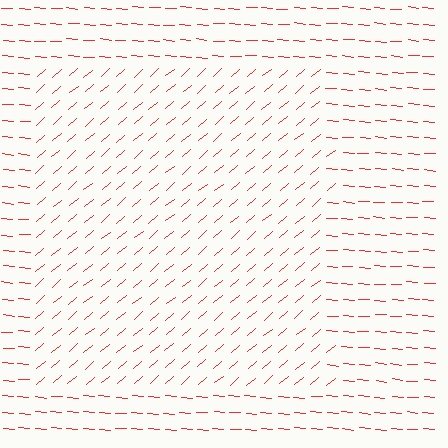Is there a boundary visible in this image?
Yes, there is a texture boundary formed by a change in line orientation.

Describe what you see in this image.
The image is filled with small red line segments. A rectangle region in the image has lines oriented differently from the surrounding lines, creating a visible texture boundary.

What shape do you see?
I see a rectangle.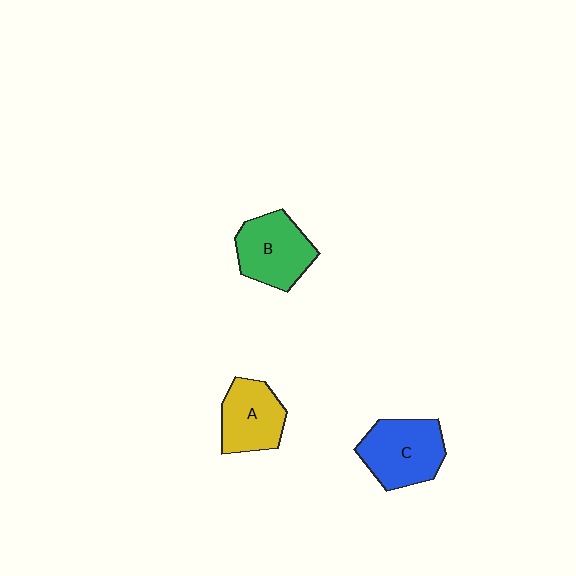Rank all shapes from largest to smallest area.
From largest to smallest: C (blue), B (green), A (yellow).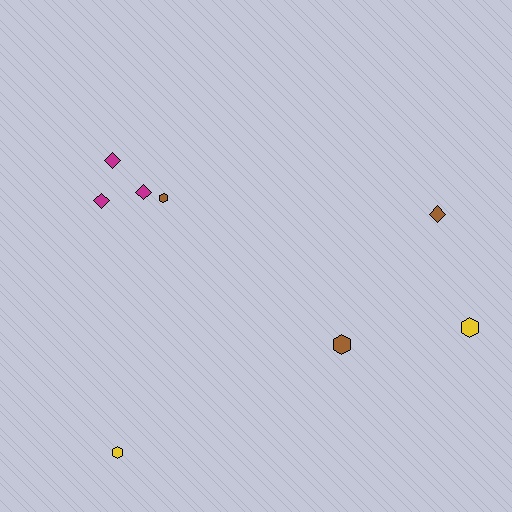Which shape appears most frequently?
Hexagon, with 4 objects.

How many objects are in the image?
There are 8 objects.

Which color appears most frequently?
Magenta, with 3 objects.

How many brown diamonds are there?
There is 1 brown diamond.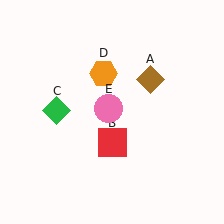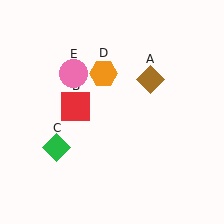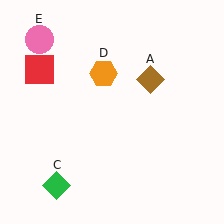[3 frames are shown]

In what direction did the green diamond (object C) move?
The green diamond (object C) moved down.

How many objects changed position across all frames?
3 objects changed position: red square (object B), green diamond (object C), pink circle (object E).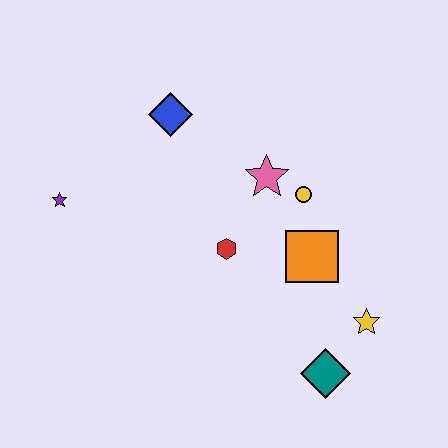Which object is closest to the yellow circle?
The pink star is closest to the yellow circle.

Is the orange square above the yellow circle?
No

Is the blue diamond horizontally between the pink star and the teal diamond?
No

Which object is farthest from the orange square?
The purple star is farthest from the orange square.